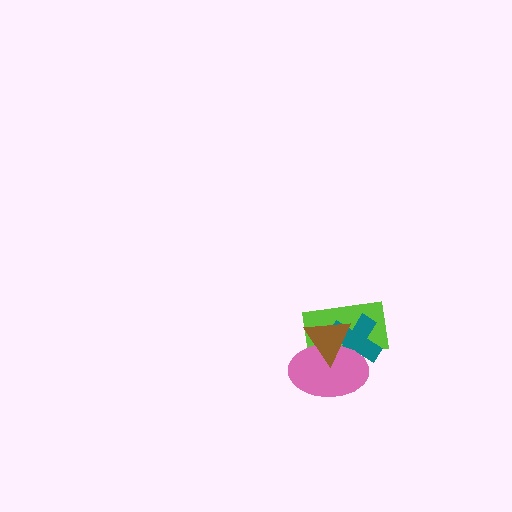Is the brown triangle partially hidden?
No, no other shape covers it.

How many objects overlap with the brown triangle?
3 objects overlap with the brown triangle.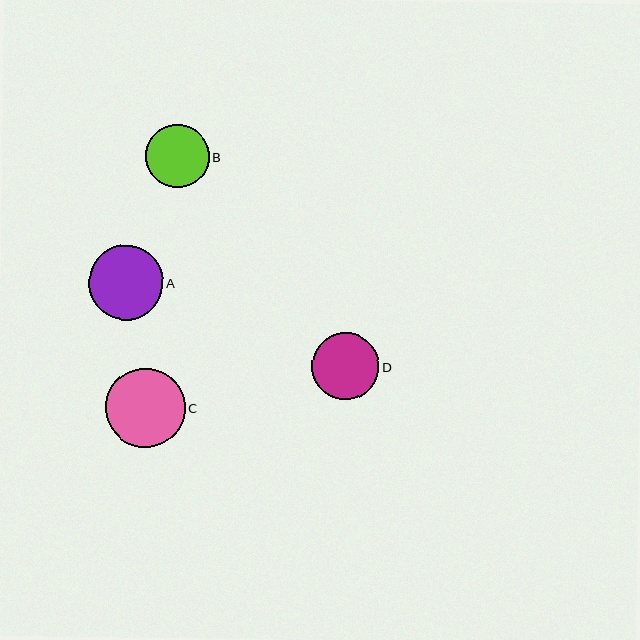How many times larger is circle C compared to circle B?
Circle C is approximately 1.3 times the size of circle B.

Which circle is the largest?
Circle C is the largest with a size of approximately 79 pixels.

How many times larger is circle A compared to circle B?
Circle A is approximately 1.2 times the size of circle B.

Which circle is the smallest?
Circle B is the smallest with a size of approximately 63 pixels.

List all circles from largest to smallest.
From largest to smallest: C, A, D, B.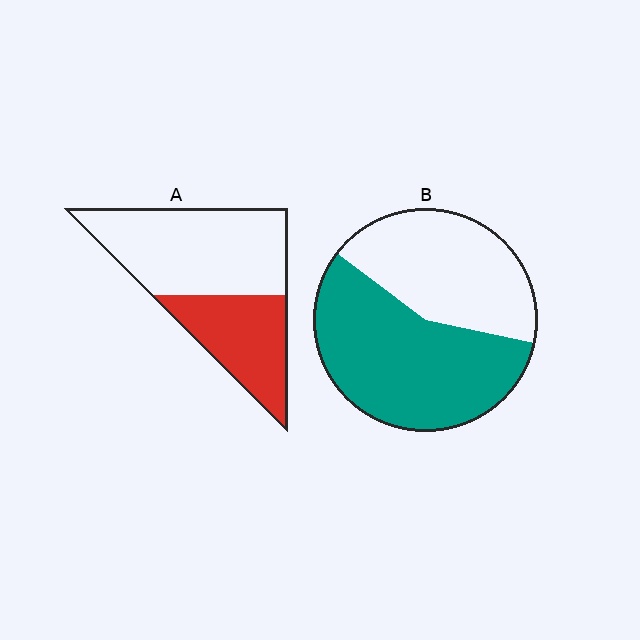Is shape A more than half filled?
No.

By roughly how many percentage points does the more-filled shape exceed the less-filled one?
By roughly 20 percentage points (B over A).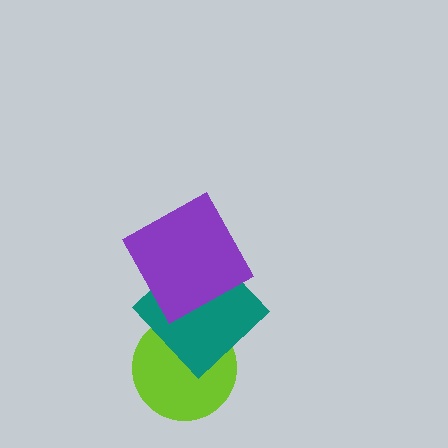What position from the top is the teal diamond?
The teal diamond is 2nd from the top.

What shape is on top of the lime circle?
The teal diamond is on top of the lime circle.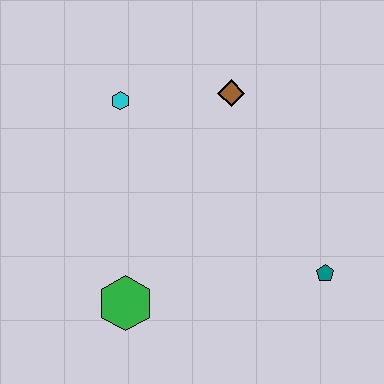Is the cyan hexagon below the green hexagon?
No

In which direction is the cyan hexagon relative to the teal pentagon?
The cyan hexagon is to the left of the teal pentagon.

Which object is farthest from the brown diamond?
The green hexagon is farthest from the brown diamond.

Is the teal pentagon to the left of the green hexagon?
No